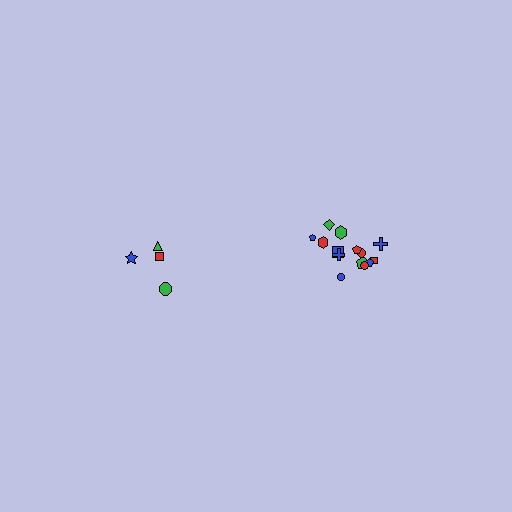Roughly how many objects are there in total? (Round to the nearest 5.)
Roughly 20 objects in total.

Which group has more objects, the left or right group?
The right group.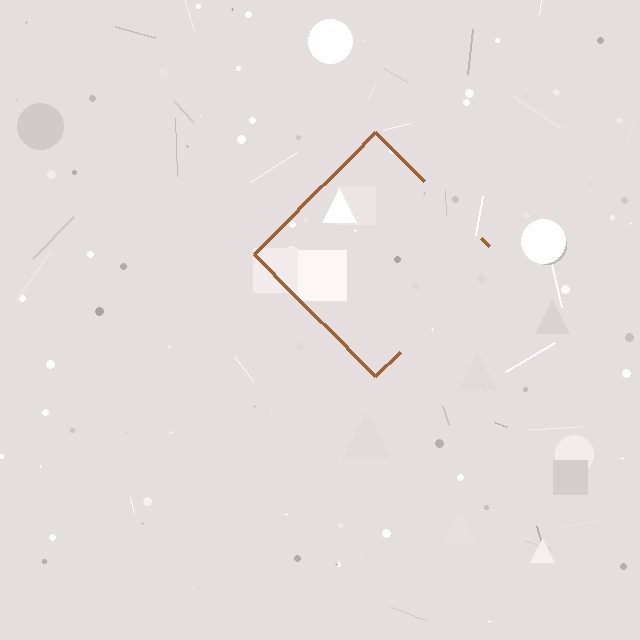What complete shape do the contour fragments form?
The contour fragments form a diamond.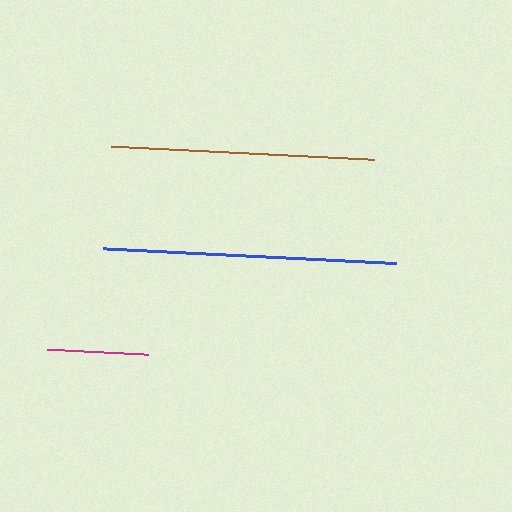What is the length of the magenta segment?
The magenta segment is approximately 102 pixels long.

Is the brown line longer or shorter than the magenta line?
The brown line is longer than the magenta line.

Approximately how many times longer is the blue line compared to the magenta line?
The blue line is approximately 2.9 times the length of the magenta line.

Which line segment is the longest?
The blue line is the longest at approximately 293 pixels.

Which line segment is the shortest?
The magenta line is the shortest at approximately 102 pixels.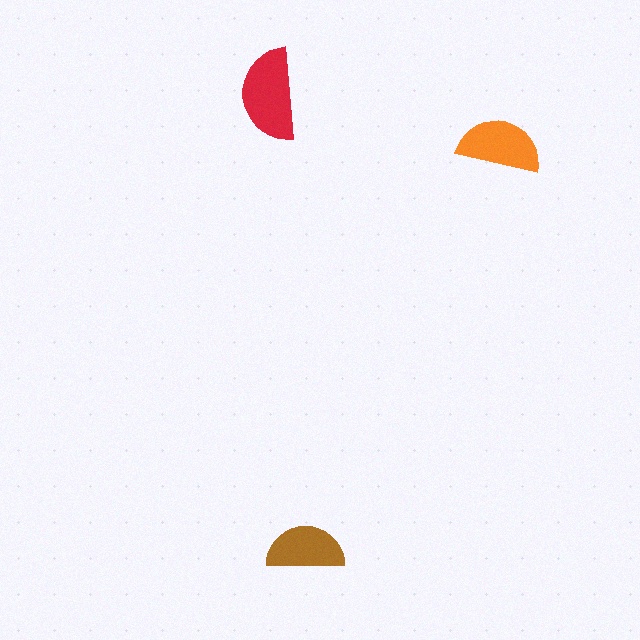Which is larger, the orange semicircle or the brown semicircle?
The orange one.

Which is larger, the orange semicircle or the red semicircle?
The red one.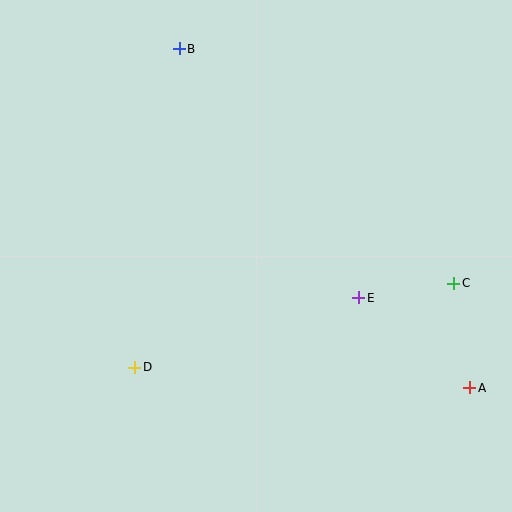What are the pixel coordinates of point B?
Point B is at (179, 49).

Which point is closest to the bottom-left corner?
Point D is closest to the bottom-left corner.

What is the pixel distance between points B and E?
The distance between B and E is 307 pixels.